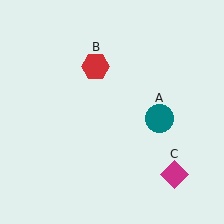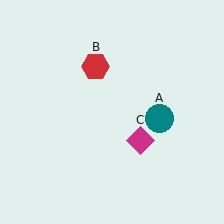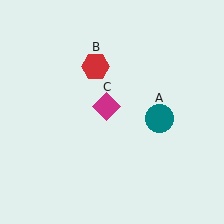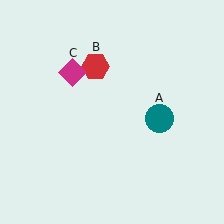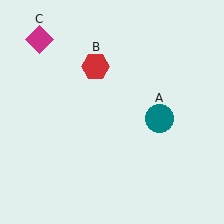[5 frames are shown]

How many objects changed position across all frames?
1 object changed position: magenta diamond (object C).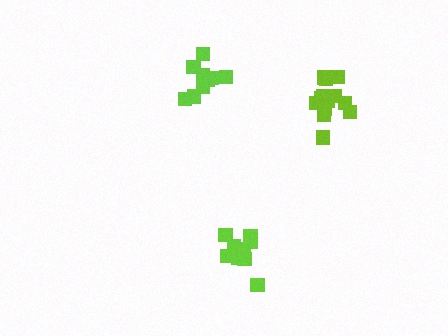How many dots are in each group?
Group 1: 9 dots, Group 2: 10 dots, Group 3: 14 dots (33 total).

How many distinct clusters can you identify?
There are 3 distinct clusters.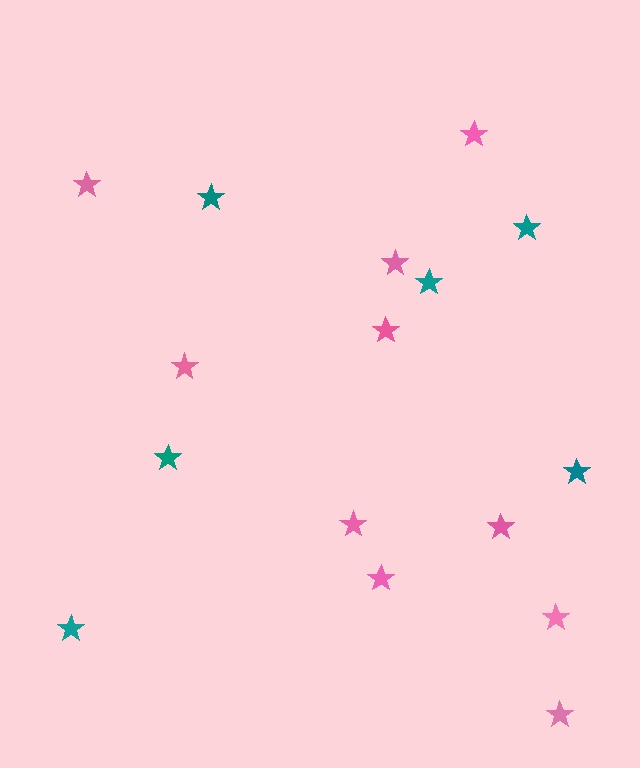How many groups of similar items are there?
There are 2 groups: one group of teal stars (6) and one group of pink stars (10).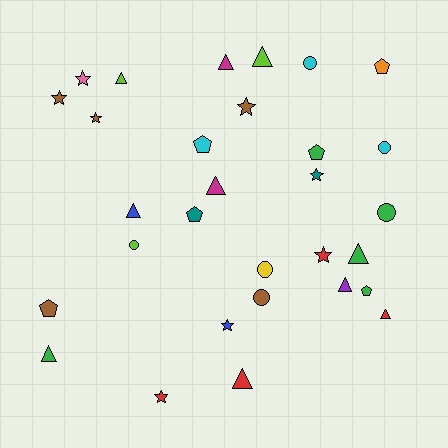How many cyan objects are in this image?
There are 3 cyan objects.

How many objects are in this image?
There are 30 objects.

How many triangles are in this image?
There are 10 triangles.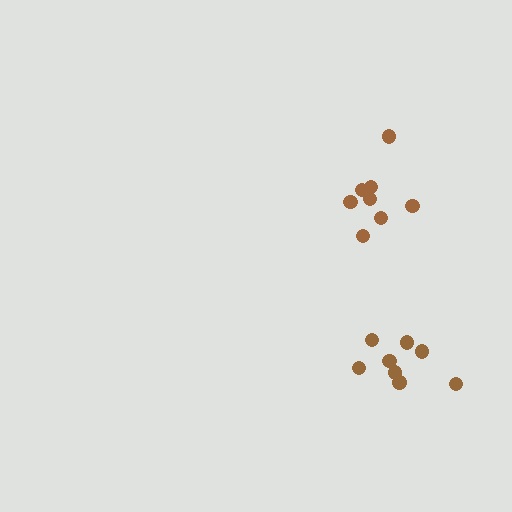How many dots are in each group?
Group 1: 8 dots, Group 2: 8 dots (16 total).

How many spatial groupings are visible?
There are 2 spatial groupings.